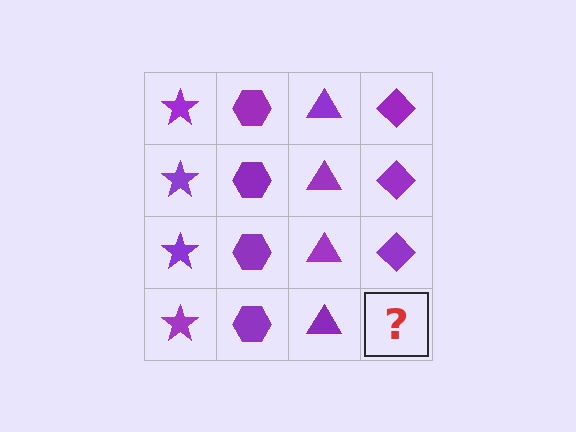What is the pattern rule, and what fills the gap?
The rule is that each column has a consistent shape. The gap should be filled with a purple diamond.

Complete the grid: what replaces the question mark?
The question mark should be replaced with a purple diamond.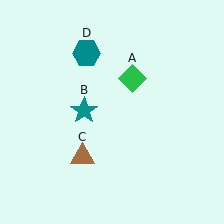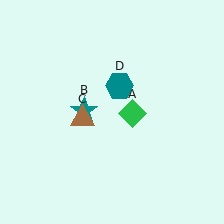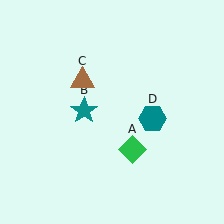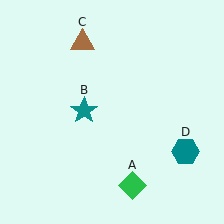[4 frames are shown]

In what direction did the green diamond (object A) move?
The green diamond (object A) moved down.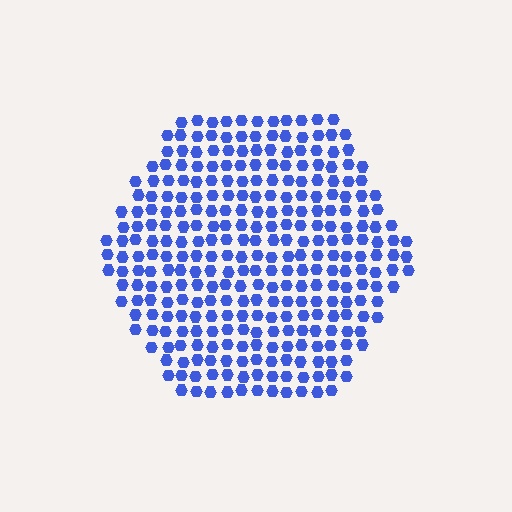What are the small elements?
The small elements are hexagons.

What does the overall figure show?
The overall figure shows a hexagon.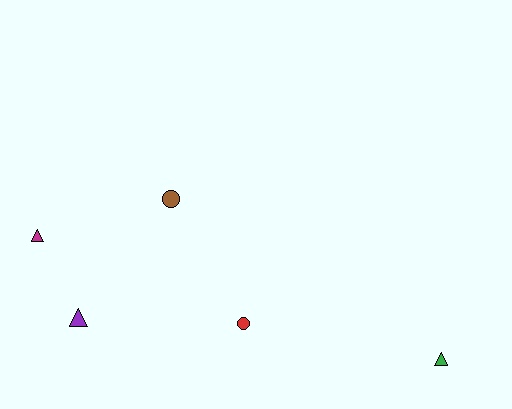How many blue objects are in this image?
There are no blue objects.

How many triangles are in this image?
There are 3 triangles.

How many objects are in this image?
There are 5 objects.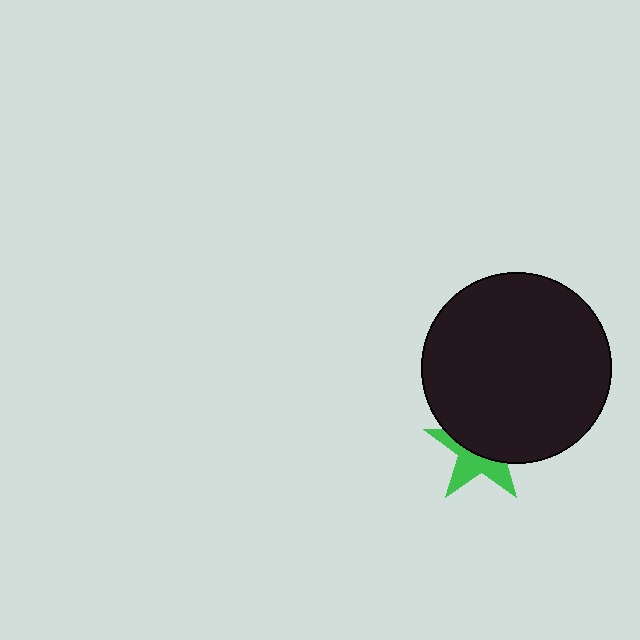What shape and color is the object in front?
The object in front is a black circle.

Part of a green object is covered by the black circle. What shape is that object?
It is a star.